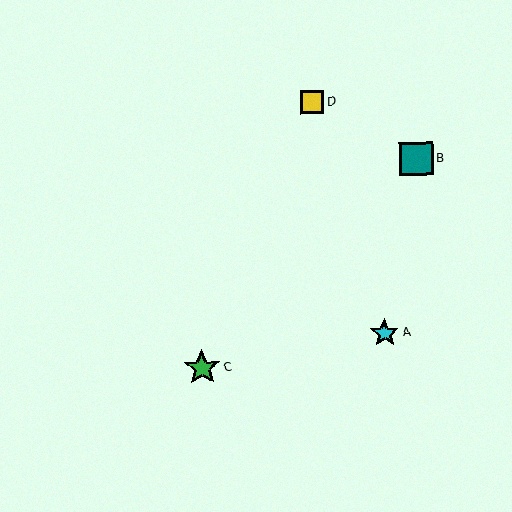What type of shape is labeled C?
Shape C is a green star.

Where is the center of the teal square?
The center of the teal square is at (416, 159).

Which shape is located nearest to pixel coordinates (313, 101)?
The yellow square (labeled D) at (312, 102) is nearest to that location.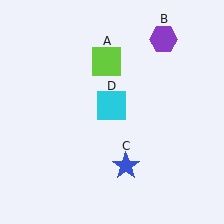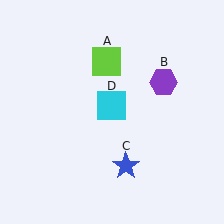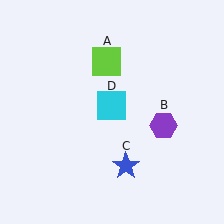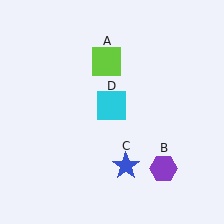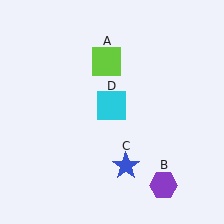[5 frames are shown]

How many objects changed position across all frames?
1 object changed position: purple hexagon (object B).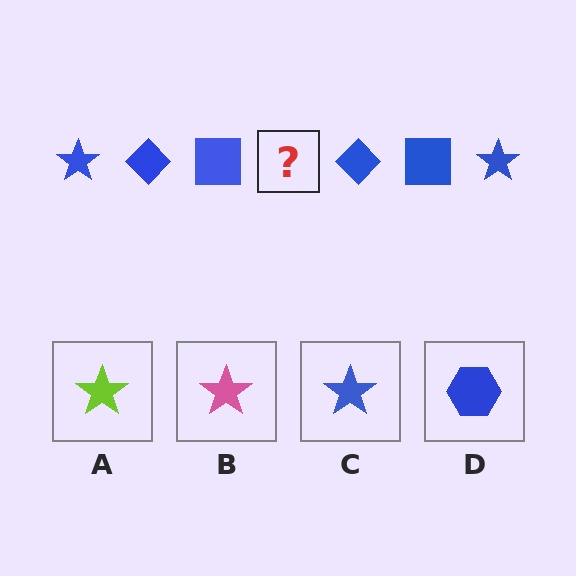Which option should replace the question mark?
Option C.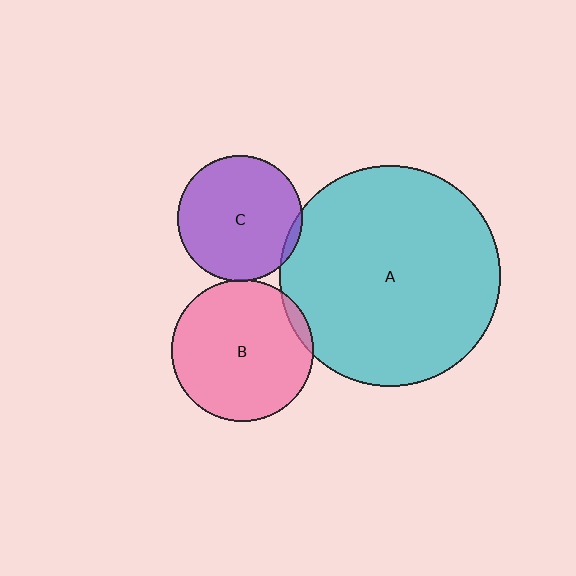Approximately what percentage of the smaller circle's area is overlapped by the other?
Approximately 5%.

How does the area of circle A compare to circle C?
Approximately 3.1 times.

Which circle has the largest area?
Circle A (cyan).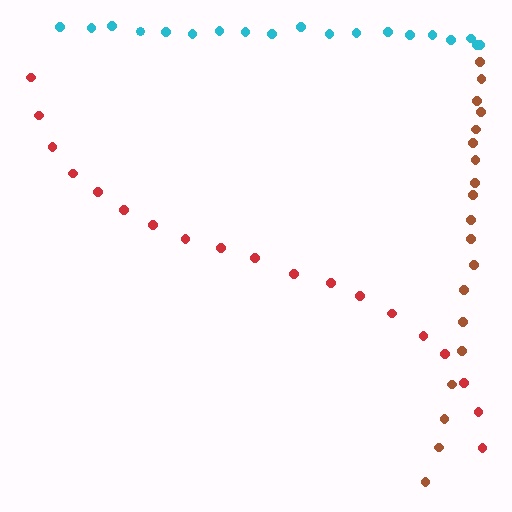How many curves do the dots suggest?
There are 3 distinct paths.